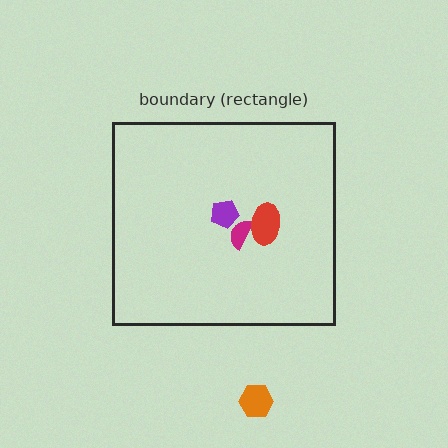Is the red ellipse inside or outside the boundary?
Inside.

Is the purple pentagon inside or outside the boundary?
Inside.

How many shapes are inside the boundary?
3 inside, 1 outside.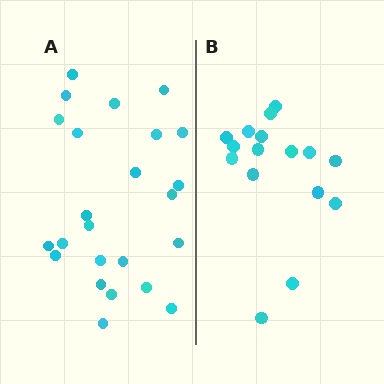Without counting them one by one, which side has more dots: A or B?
Region A (the left region) has more dots.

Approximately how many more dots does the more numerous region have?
Region A has roughly 8 or so more dots than region B.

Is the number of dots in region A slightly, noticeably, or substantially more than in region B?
Region A has substantially more. The ratio is roughly 1.5 to 1.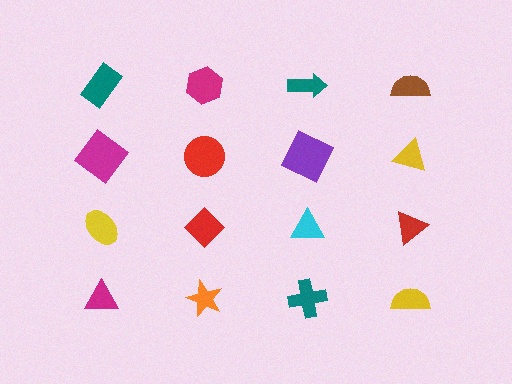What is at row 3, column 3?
A cyan triangle.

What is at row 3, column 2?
A red diamond.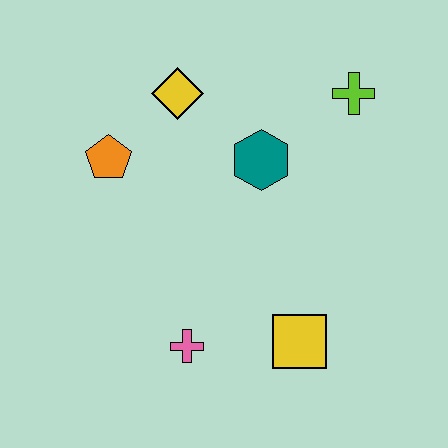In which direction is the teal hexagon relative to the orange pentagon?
The teal hexagon is to the right of the orange pentagon.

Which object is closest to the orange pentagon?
The yellow diamond is closest to the orange pentagon.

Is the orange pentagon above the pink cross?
Yes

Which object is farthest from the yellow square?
The yellow diamond is farthest from the yellow square.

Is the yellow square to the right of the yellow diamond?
Yes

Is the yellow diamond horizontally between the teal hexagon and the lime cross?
No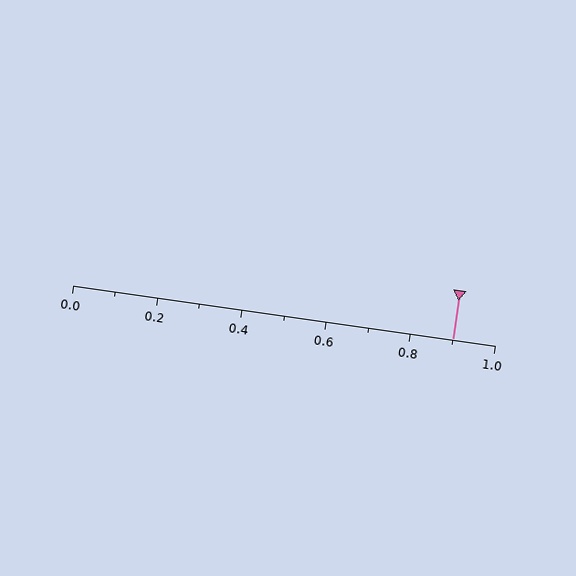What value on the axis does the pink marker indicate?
The marker indicates approximately 0.9.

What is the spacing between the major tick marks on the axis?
The major ticks are spaced 0.2 apart.